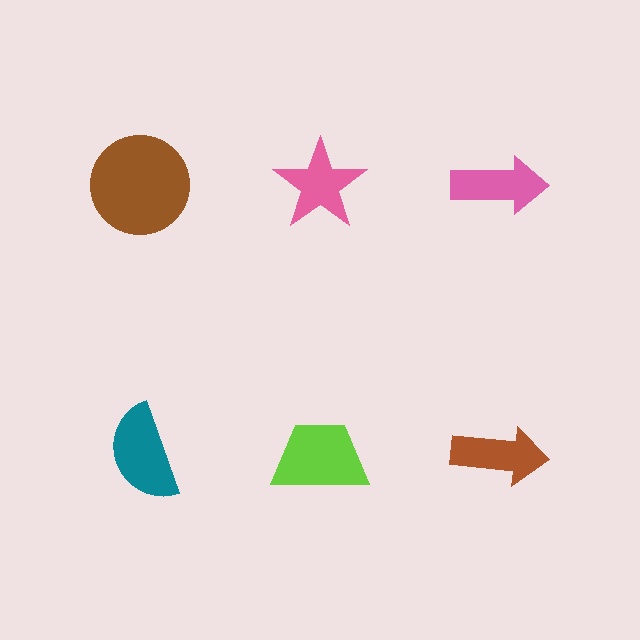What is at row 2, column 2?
A lime trapezoid.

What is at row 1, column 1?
A brown circle.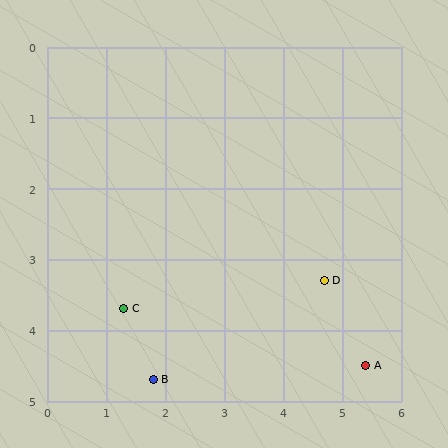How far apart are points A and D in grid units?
Points A and D are about 1.4 grid units apart.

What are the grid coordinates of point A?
Point A is at approximately (5.4, 4.5).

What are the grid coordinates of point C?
Point C is at approximately (1.3, 3.7).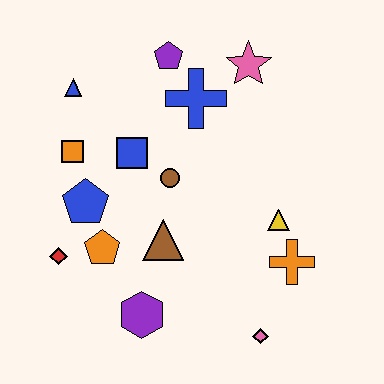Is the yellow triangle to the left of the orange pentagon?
No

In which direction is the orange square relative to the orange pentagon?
The orange square is above the orange pentagon.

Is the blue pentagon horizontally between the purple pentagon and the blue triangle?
Yes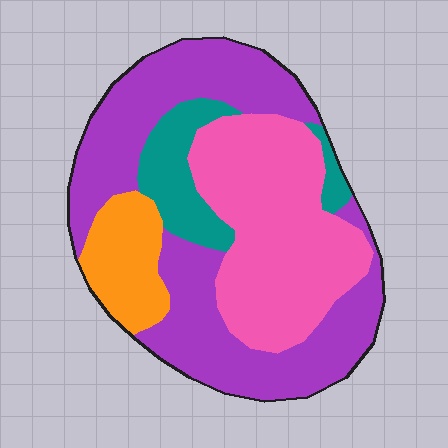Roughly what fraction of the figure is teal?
Teal takes up less than a sixth of the figure.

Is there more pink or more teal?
Pink.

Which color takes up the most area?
Purple, at roughly 45%.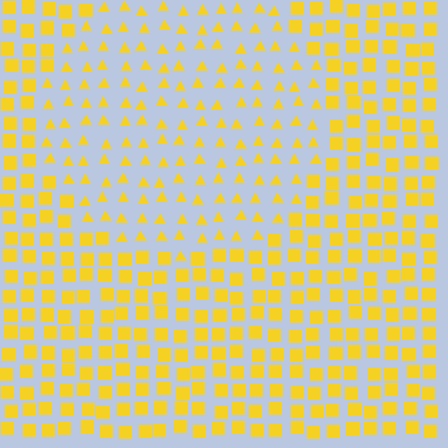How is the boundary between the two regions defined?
The boundary is defined by a change in element shape: triangles inside vs. squares outside. All elements share the same color and spacing.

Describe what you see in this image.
The image is filled with small yellow elements arranged in a uniform grid. A circle-shaped region contains triangles, while the surrounding area contains squares. The boundary is defined purely by the change in element shape.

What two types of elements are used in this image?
The image uses triangles inside the circle region and squares outside it.